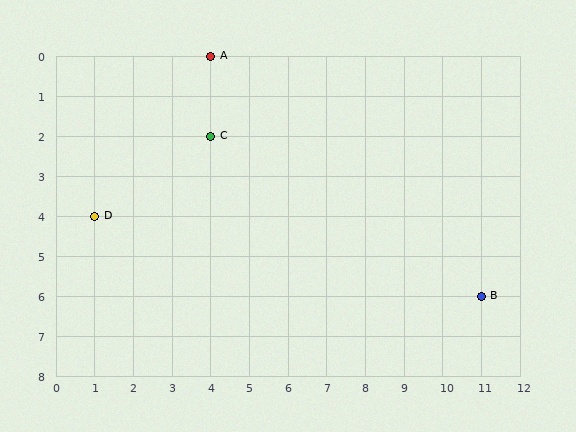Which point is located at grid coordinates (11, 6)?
Point B is at (11, 6).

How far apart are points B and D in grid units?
Points B and D are 10 columns and 2 rows apart (about 10.2 grid units diagonally).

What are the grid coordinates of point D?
Point D is at grid coordinates (1, 4).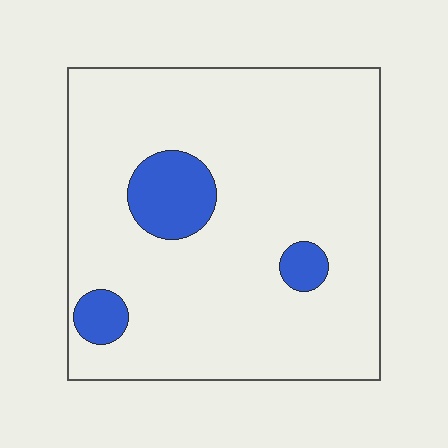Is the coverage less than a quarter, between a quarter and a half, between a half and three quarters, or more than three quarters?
Less than a quarter.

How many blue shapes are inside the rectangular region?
3.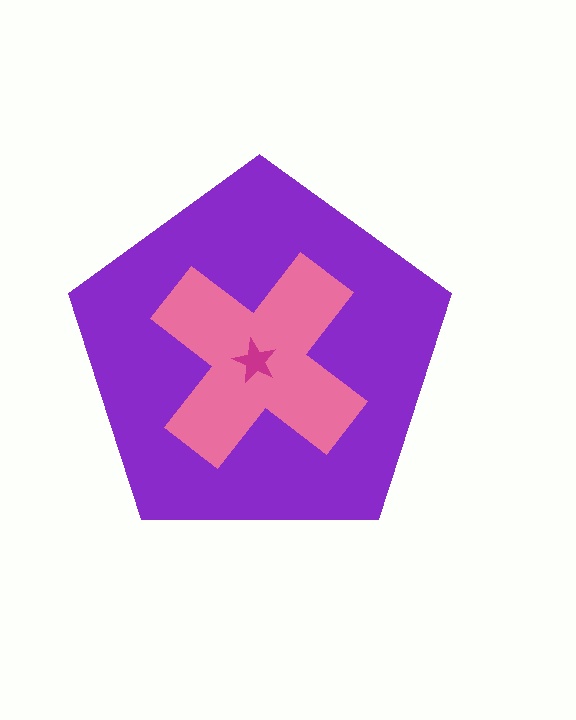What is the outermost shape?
The purple pentagon.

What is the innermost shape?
The magenta star.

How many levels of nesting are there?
3.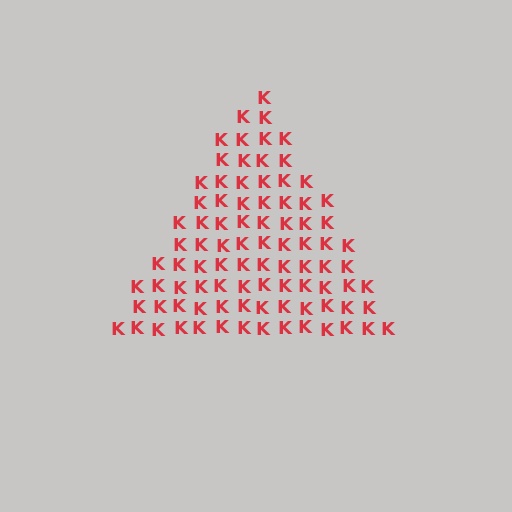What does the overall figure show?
The overall figure shows a triangle.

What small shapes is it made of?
It is made of small letter K's.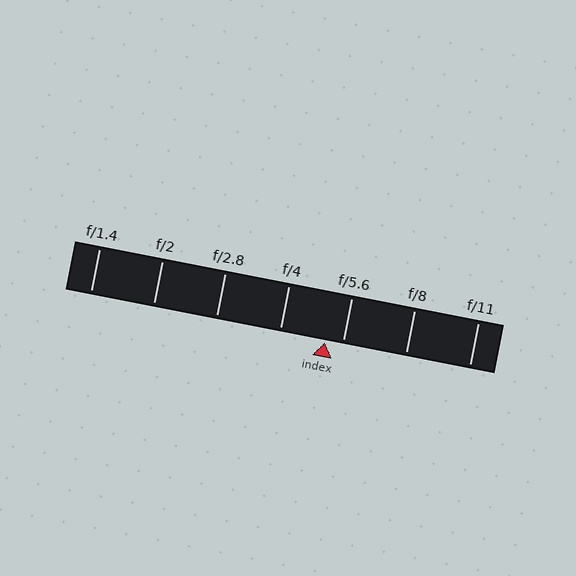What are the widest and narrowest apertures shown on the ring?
The widest aperture shown is f/1.4 and the narrowest is f/11.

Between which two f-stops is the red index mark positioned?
The index mark is between f/4 and f/5.6.